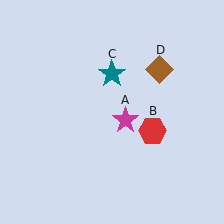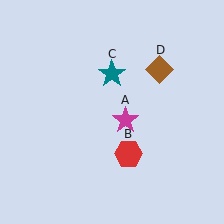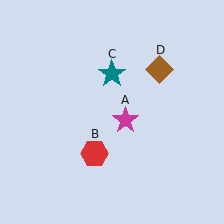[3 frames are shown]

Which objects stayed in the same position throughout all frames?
Magenta star (object A) and teal star (object C) and brown diamond (object D) remained stationary.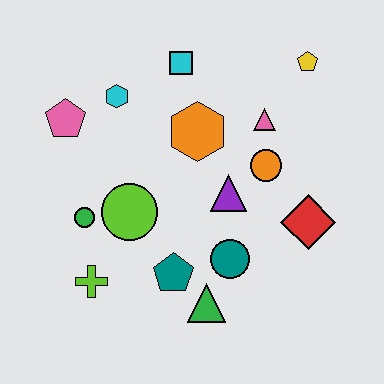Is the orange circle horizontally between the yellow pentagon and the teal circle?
Yes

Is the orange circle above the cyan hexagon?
No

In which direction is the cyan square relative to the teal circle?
The cyan square is above the teal circle.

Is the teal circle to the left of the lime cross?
No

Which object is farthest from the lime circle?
The yellow pentagon is farthest from the lime circle.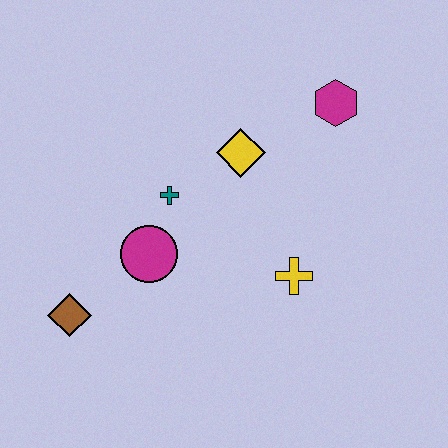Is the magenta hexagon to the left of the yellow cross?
No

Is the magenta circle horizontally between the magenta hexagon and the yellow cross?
No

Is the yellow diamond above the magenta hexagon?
No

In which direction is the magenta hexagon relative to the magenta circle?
The magenta hexagon is to the right of the magenta circle.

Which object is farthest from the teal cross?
The magenta hexagon is farthest from the teal cross.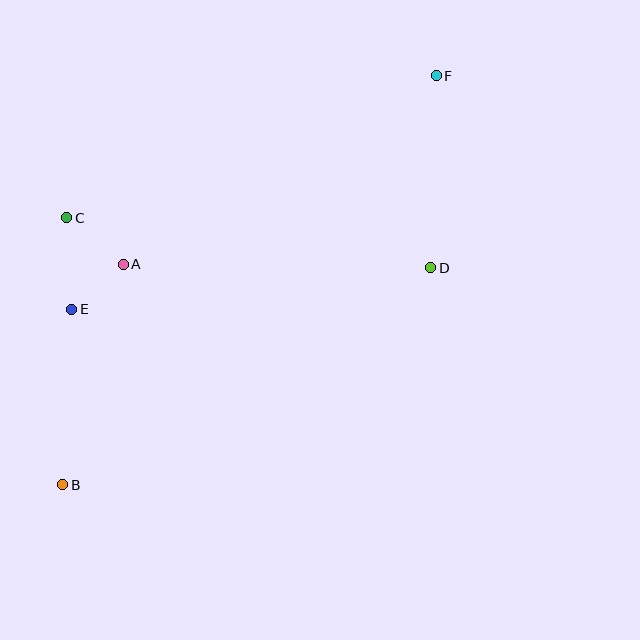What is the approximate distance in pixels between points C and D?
The distance between C and D is approximately 367 pixels.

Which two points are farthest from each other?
Points B and F are farthest from each other.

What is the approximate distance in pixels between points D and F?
The distance between D and F is approximately 192 pixels.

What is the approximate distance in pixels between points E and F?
The distance between E and F is approximately 433 pixels.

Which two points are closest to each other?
Points A and E are closest to each other.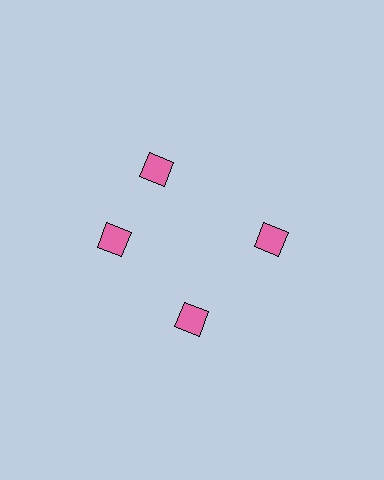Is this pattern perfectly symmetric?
No. The 4 pink diamonds are arranged in a ring, but one element near the 12 o'clock position is rotated out of alignment along the ring, breaking the 4-fold rotational symmetry.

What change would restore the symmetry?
The symmetry would be restored by rotating it back into even spacing with its neighbors so that all 4 diamonds sit at equal angles and equal distance from the center.